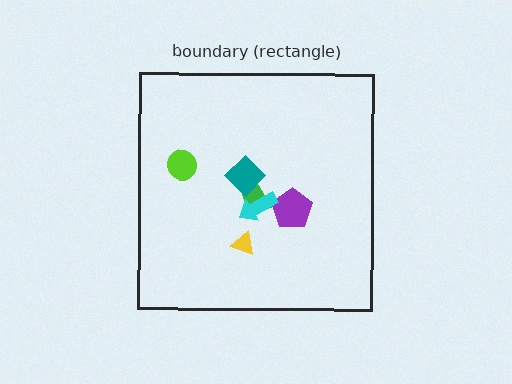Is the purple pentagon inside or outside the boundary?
Inside.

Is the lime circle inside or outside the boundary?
Inside.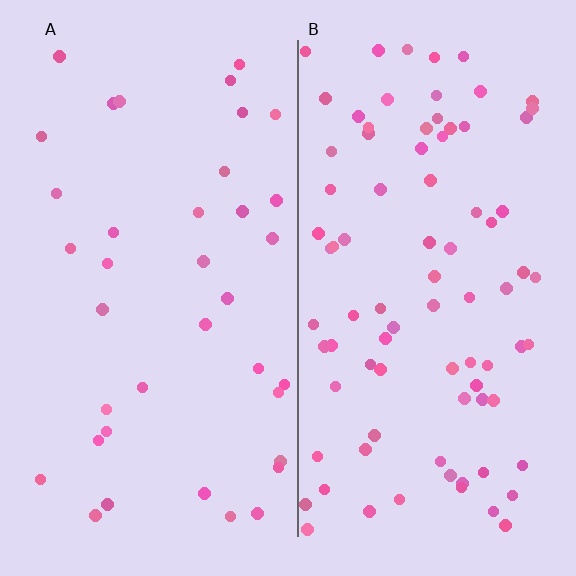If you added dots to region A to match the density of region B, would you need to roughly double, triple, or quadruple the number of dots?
Approximately double.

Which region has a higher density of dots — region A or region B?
B (the right).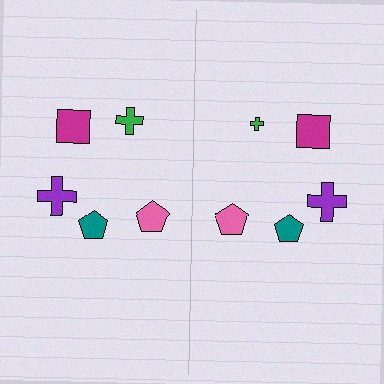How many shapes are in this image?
There are 10 shapes in this image.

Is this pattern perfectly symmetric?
No, the pattern is not perfectly symmetric. The green cross on the right side has a different size than its mirror counterpart.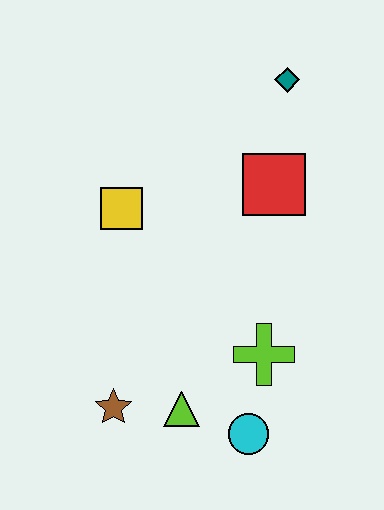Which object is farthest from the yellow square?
The cyan circle is farthest from the yellow square.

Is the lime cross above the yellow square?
No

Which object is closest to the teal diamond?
The red square is closest to the teal diamond.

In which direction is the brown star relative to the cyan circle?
The brown star is to the left of the cyan circle.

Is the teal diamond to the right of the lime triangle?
Yes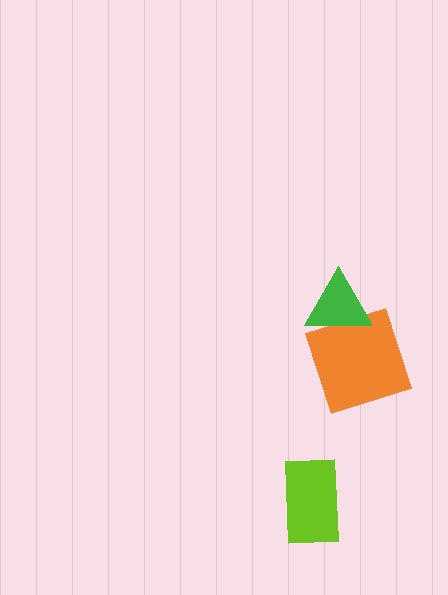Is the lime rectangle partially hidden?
No, no other shape covers it.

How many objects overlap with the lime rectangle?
0 objects overlap with the lime rectangle.